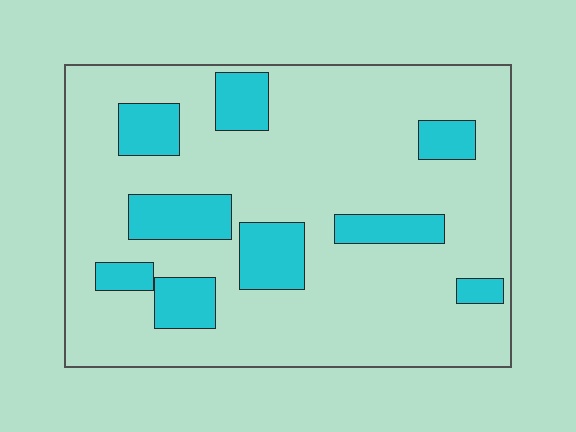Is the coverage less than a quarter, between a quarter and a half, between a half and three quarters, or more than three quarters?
Less than a quarter.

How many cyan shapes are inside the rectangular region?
9.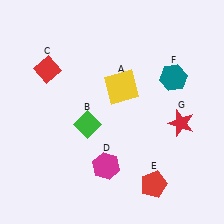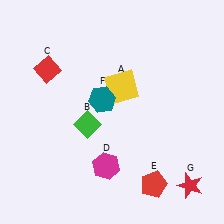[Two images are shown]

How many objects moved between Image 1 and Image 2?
2 objects moved between the two images.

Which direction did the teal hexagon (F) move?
The teal hexagon (F) moved left.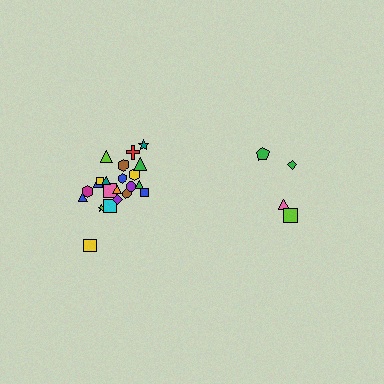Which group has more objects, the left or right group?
The left group.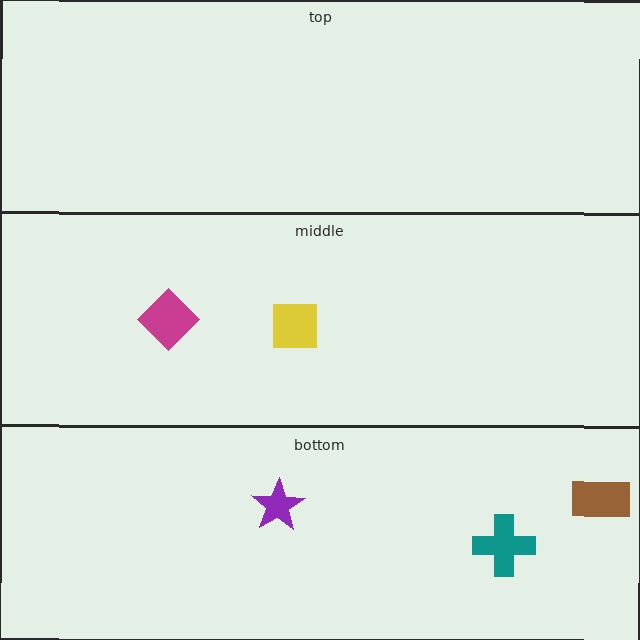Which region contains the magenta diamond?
The middle region.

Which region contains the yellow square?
The middle region.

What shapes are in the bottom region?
The brown rectangle, the teal cross, the purple star.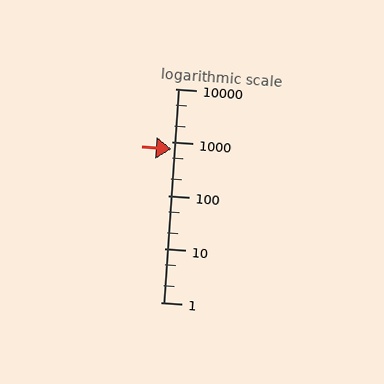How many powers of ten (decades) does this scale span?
The scale spans 4 decades, from 1 to 10000.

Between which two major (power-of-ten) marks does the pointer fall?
The pointer is between 100 and 1000.